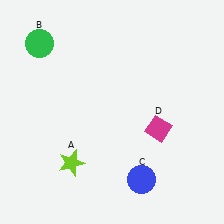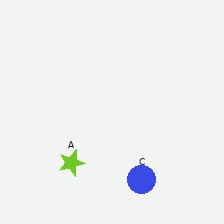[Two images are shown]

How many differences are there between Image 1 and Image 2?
There are 2 differences between the two images.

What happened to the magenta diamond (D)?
The magenta diamond (D) was removed in Image 2. It was in the bottom-right area of Image 1.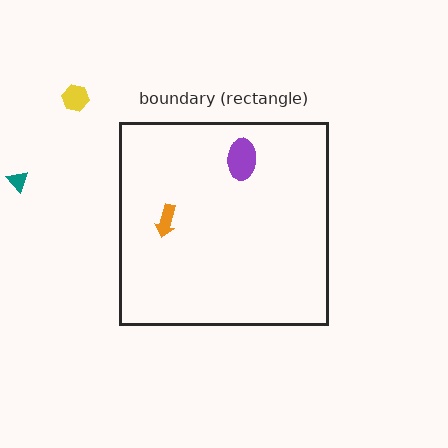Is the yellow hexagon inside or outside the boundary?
Outside.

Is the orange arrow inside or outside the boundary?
Inside.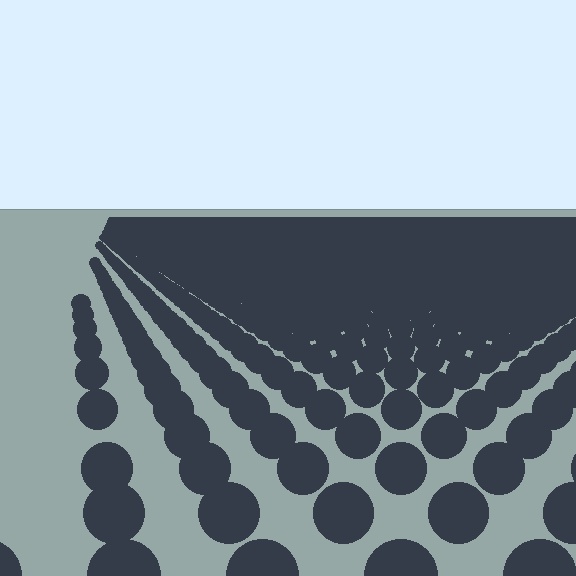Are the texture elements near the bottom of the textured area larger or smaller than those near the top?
Larger. Near the bottom, elements are closer to the viewer and appear at a bigger on-screen size.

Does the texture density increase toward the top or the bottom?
Density increases toward the top.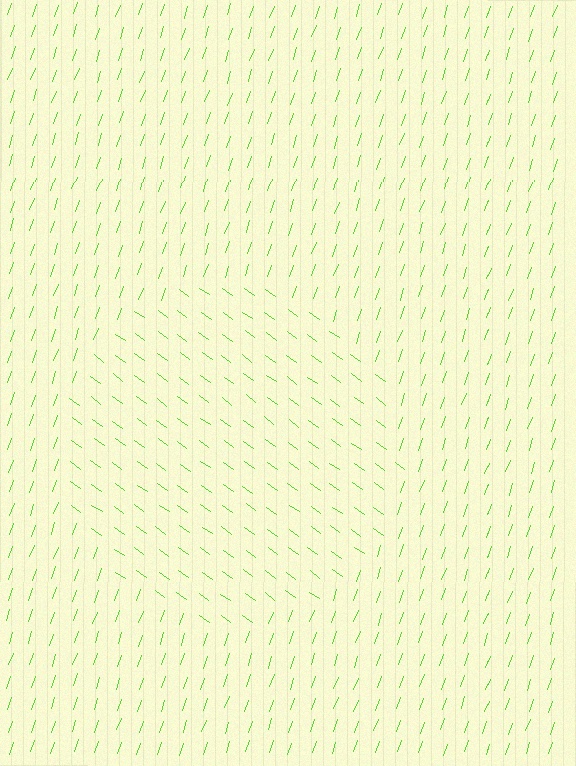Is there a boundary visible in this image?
Yes, there is a texture boundary formed by a change in line orientation.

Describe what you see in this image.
The image is filled with small lime line segments. A circle region in the image has lines oriented differently from the surrounding lines, creating a visible texture boundary.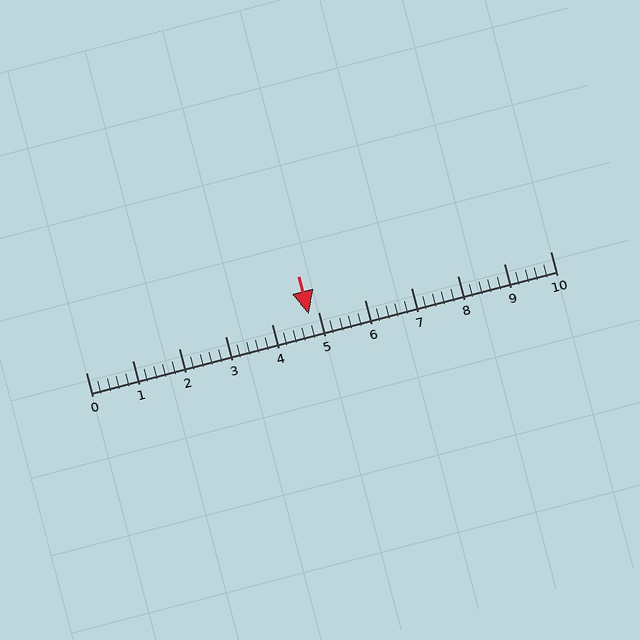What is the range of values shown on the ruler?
The ruler shows values from 0 to 10.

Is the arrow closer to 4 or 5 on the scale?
The arrow is closer to 5.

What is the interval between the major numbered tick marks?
The major tick marks are spaced 1 units apart.